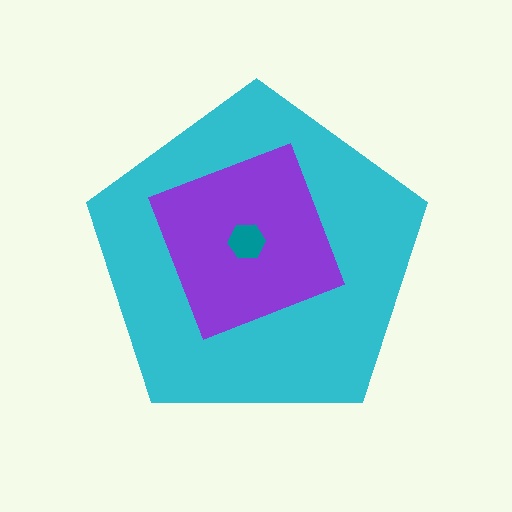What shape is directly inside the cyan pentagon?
The purple square.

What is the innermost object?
The teal hexagon.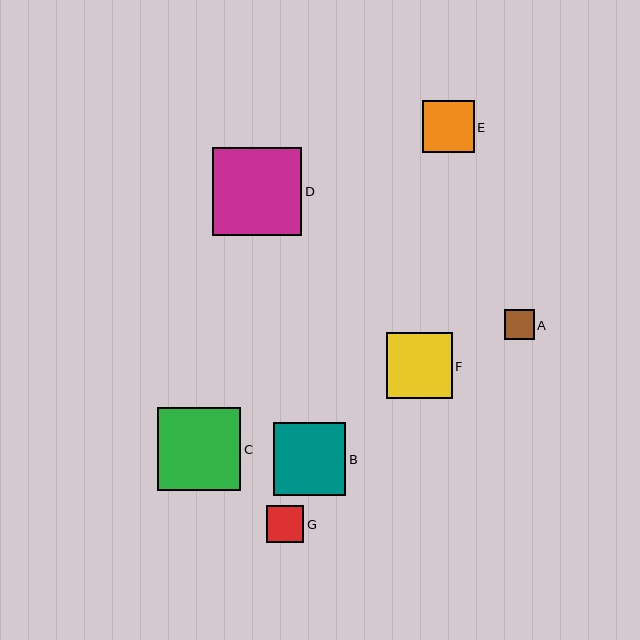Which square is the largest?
Square D is the largest with a size of approximately 89 pixels.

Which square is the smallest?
Square A is the smallest with a size of approximately 30 pixels.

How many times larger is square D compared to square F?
Square D is approximately 1.4 times the size of square F.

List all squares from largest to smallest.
From largest to smallest: D, C, B, F, E, G, A.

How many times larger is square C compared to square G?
Square C is approximately 2.3 times the size of square G.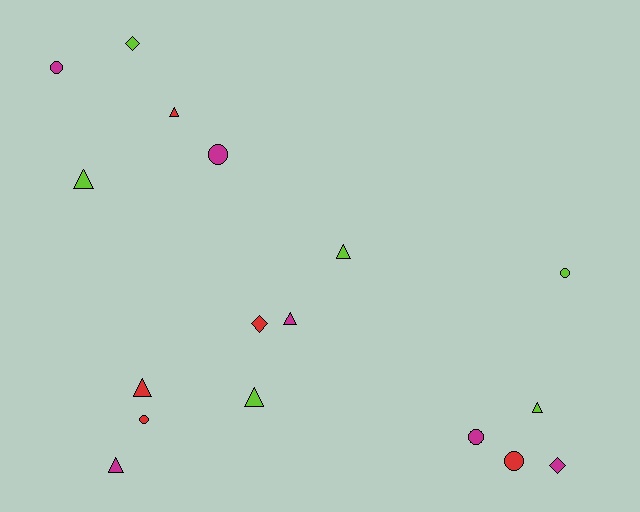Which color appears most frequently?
Magenta, with 6 objects.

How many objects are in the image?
There are 17 objects.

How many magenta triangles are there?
There are 2 magenta triangles.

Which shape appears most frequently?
Triangle, with 8 objects.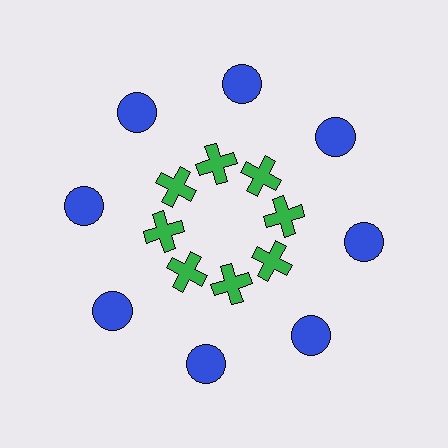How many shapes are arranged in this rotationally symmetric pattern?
There are 16 shapes, arranged in 8 groups of 2.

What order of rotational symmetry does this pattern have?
This pattern has 8-fold rotational symmetry.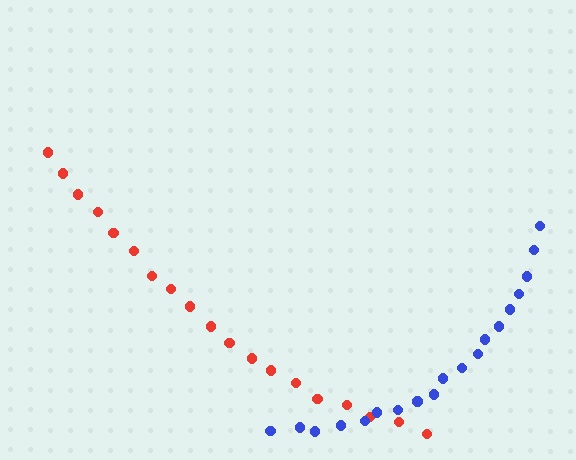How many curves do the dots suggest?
There are 2 distinct paths.